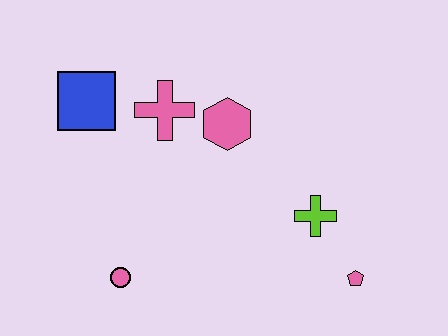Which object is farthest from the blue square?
The pink pentagon is farthest from the blue square.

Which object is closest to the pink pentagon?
The lime cross is closest to the pink pentagon.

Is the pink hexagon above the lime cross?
Yes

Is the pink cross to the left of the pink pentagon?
Yes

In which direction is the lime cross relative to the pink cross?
The lime cross is to the right of the pink cross.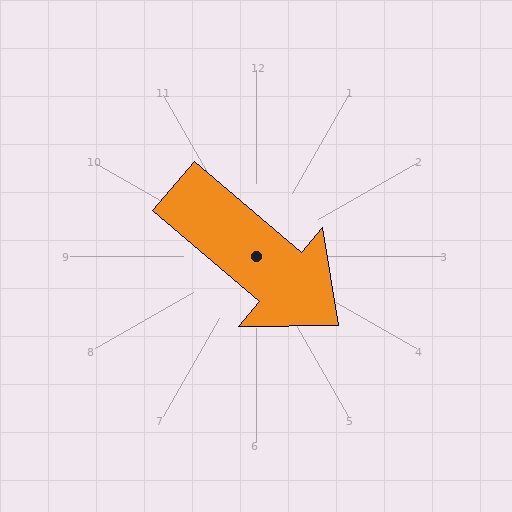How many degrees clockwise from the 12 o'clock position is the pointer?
Approximately 130 degrees.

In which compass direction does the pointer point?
Southeast.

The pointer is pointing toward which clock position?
Roughly 4 o'clock.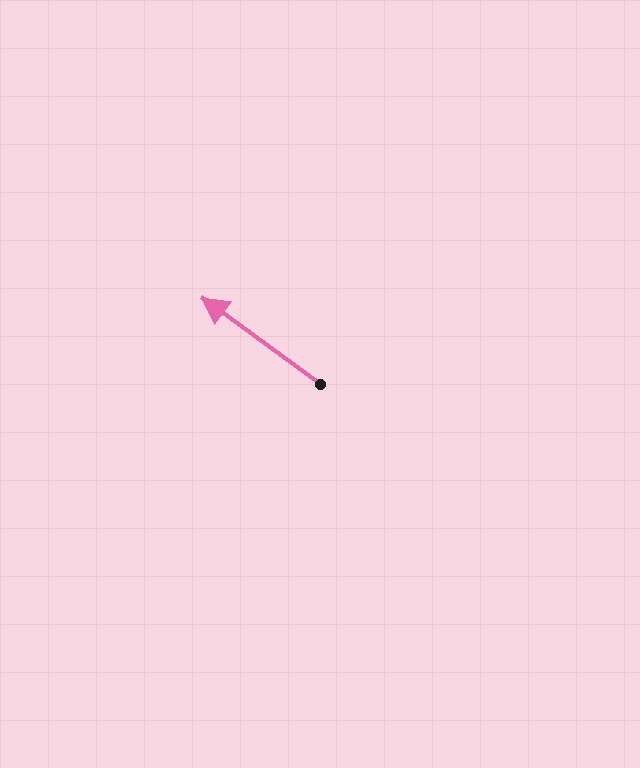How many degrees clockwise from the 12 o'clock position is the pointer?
Approximately 306 degrees.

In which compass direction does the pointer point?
Northwest.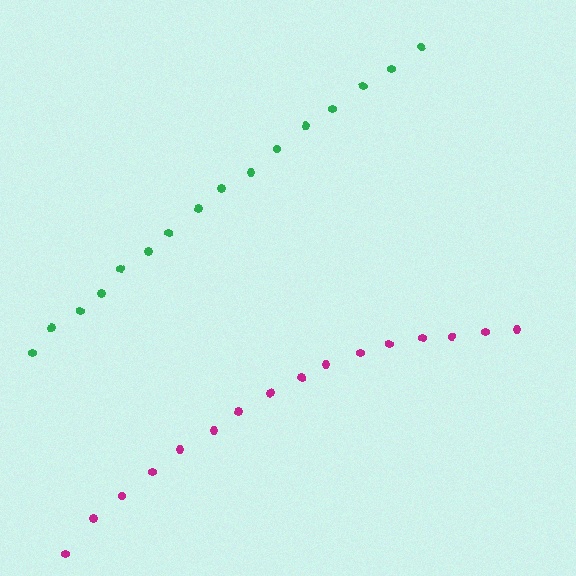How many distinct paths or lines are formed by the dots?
There are 2 distinct paths.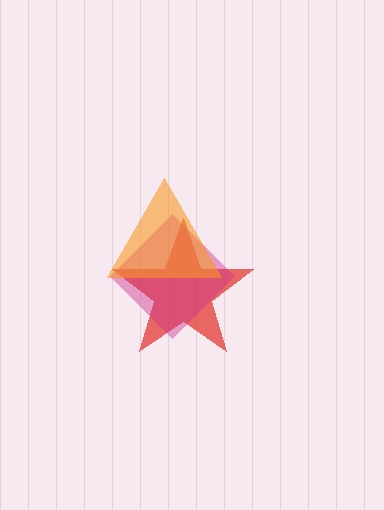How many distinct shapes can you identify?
There are 3 distinct shapes: a red star, a magenta diamond, an orange triangle.